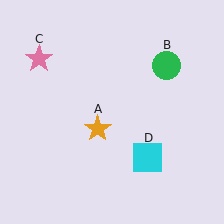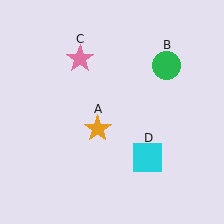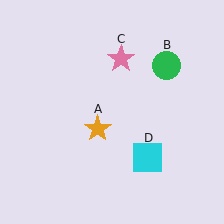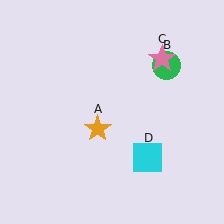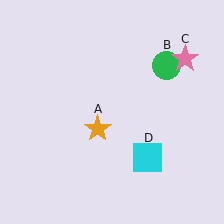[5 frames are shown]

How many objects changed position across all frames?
1 object changed position: pink star (object C).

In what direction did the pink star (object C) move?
The pink star (object C) moved right.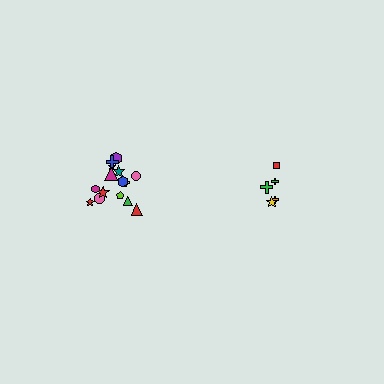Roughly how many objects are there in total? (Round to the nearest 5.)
Roughly 20 objects in total.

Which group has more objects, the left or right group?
The left group.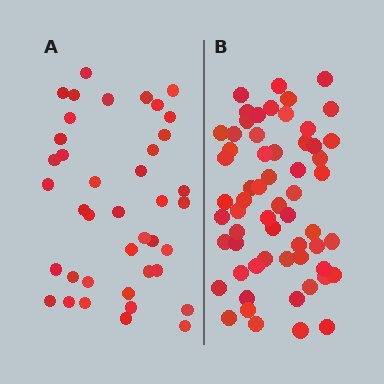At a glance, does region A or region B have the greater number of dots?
Region B (the right region) has more dots.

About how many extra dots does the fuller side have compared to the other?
Region B has approximately 20 more dots than region A.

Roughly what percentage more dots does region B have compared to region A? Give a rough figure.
About 50% more.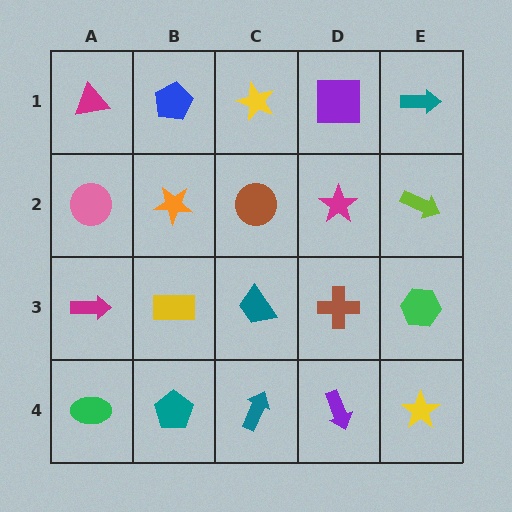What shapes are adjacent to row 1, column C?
A brown circle (row 2, column C), a blue pentagon (row 1, column B), a purple square (row 1, column D).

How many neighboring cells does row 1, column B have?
3.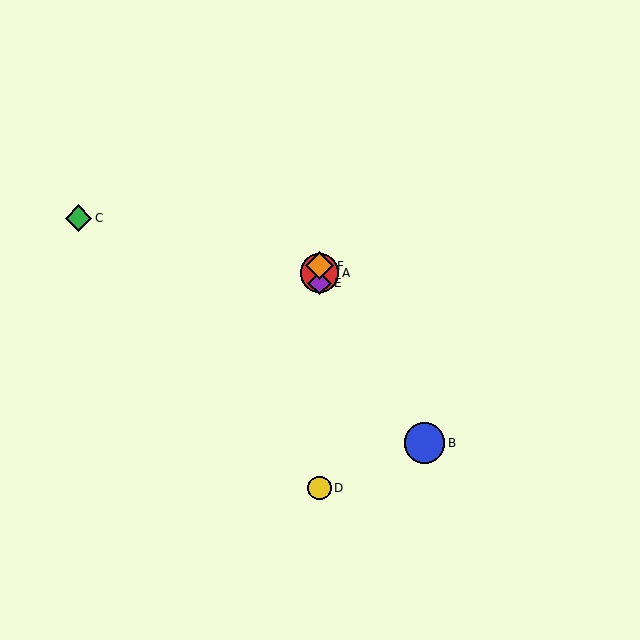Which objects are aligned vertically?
Objects A, D, E, F are aligned vertically.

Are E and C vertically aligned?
No, E is at x≈320 and C is at x≈78.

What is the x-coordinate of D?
Object D is at x≈320.